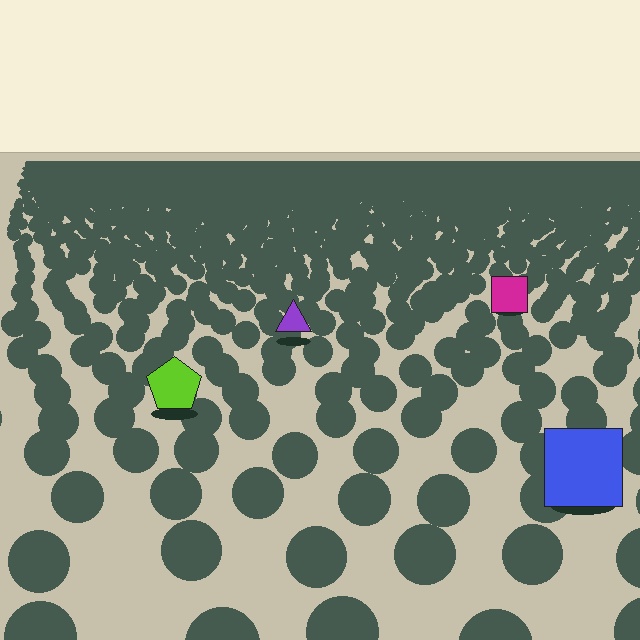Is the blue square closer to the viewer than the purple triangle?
Yes. The blue square is closer — you can tell from the texture gradient: the ground texture is coarser near it.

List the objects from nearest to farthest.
From nearest to farthest: the blue square, the lime pentagon, the purple triangle, the magenta square.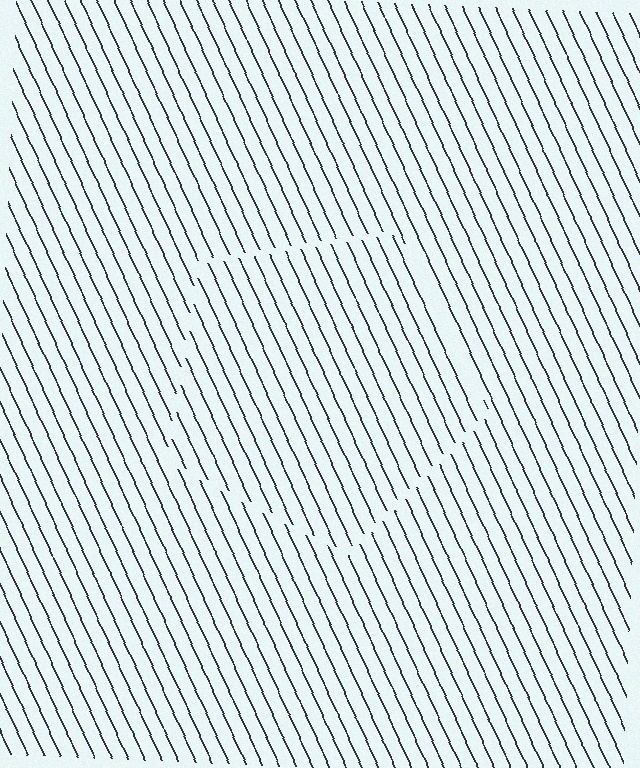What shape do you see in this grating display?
An illusory pentagon. The interior of the shape contains the same grating, shifted by half a period — the contour is defined by the phase discontinuity where line-ends from the inner and outer gratings abut.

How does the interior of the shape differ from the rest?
The interior of the shape contains the same grating, shifted by half a period — the contour is defined by the phase discontinuity where line-ends from the inner and outer gratings abut.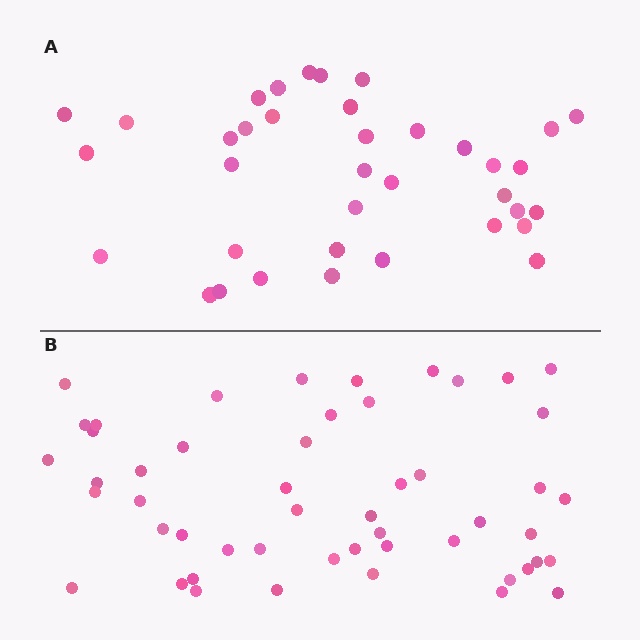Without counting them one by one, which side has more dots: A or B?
Region B (the bottom region) has more dots.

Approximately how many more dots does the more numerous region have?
Region B has approximately 15 more dots than region A.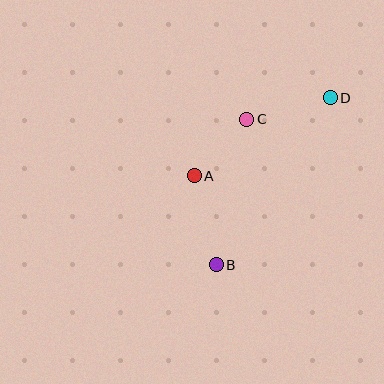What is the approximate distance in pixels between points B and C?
The distance between B and C is approximately 148 pixels.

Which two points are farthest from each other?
Points B and D are farthest from each other.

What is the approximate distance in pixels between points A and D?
The distance between A and D is approximately 157 pixels.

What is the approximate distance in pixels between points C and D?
The distance between C and D is approximately 87 pixels.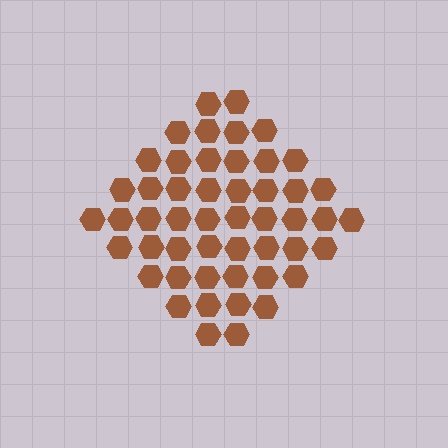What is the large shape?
The large shape is a diamond.